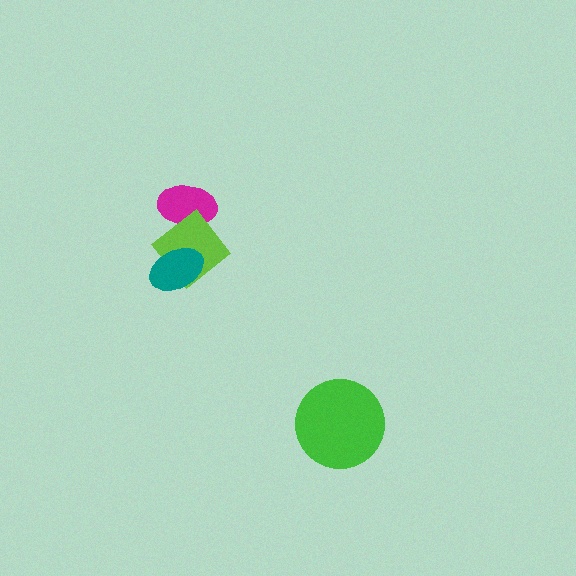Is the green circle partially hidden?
No, no other shape covers it.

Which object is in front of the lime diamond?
The teal ellipse is in front of the lime diamond.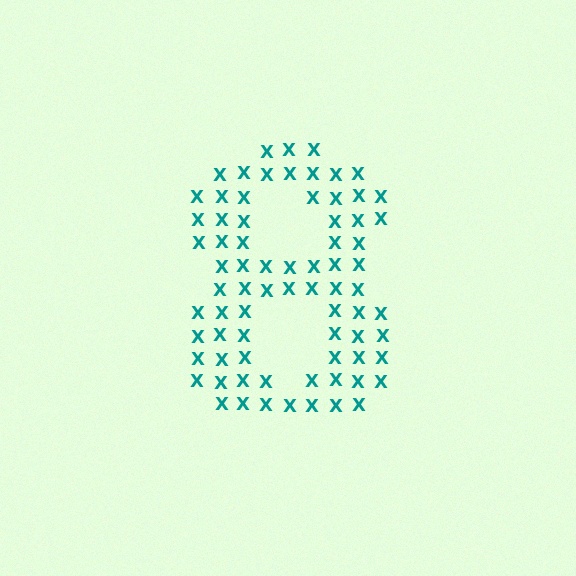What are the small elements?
The small elements are letter X's.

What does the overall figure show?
The overall figure shows the digit 8.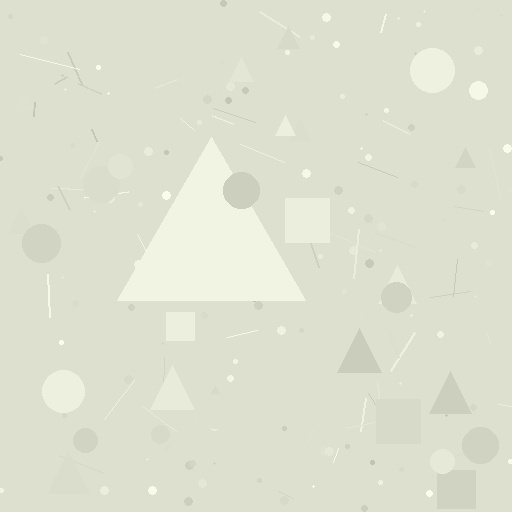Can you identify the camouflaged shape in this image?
The camouflaged shape is a triangle.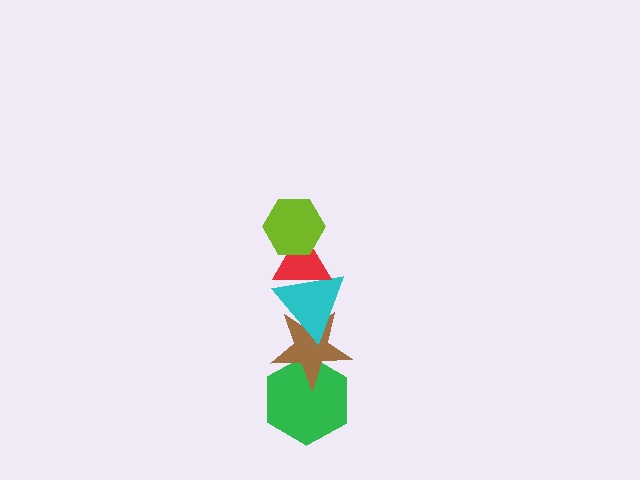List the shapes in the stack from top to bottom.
From top to bottom: the lime hexagon, the red triangle, the cyan triangle, the brown star, the green hexagon.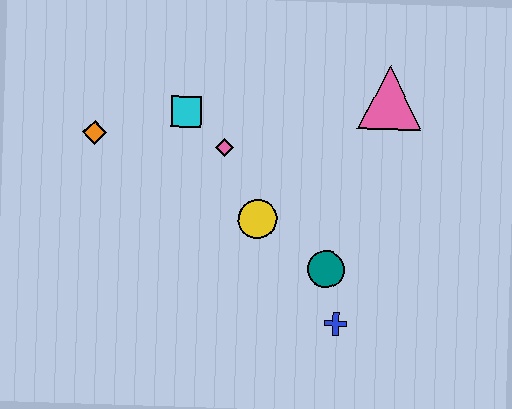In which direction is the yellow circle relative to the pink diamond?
The yellow circle is below the pink diamond.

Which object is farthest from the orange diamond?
The blue cross is farthest from the orange diamond.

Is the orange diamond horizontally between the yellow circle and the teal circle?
No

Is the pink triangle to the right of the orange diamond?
Yes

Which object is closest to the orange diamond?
The cyan square is closest to the orange diamond.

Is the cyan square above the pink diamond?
Yes